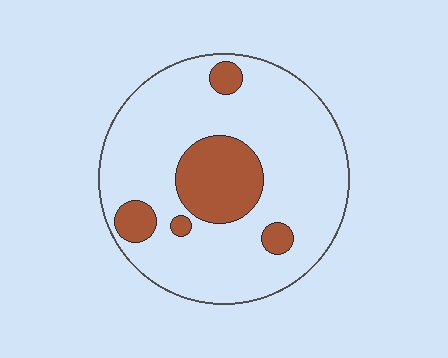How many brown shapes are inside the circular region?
5.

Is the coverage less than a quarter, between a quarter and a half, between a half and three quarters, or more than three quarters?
Less than a quarter.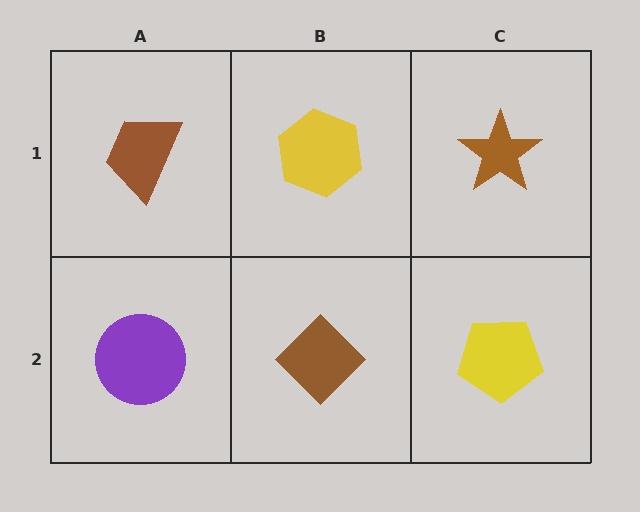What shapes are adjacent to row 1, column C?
A yellow pentagon (row 2, column C), a yellow hexagon (row 1, column B).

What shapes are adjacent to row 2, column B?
A yellow hexagon (row 1, column B), a purple circle (row 2, column A), a yellow pentagon (row 2, column C).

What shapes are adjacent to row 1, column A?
A purple circle (row 2, column A), a yellow hexagon (row 1, column B).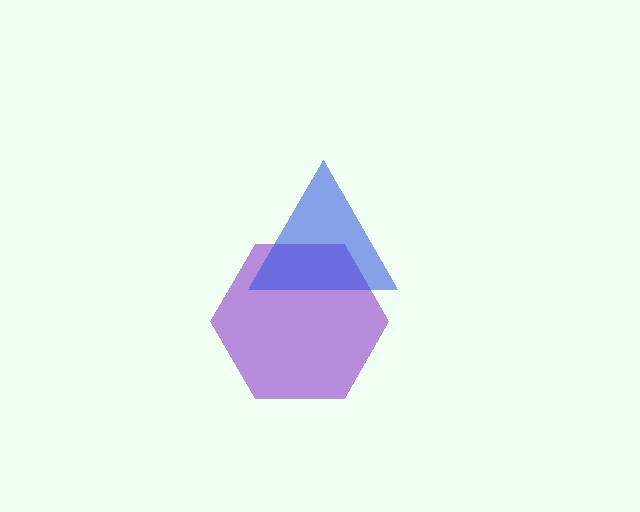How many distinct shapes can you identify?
There are 2 distinct shapes: a purple hexagon, a blue triangle.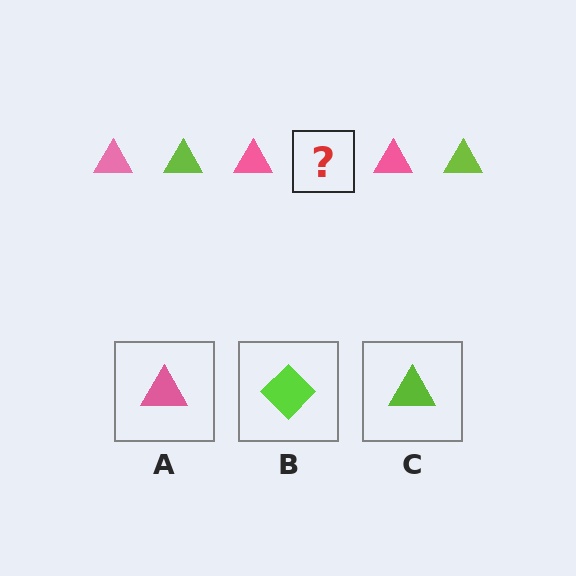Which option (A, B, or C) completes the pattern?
C.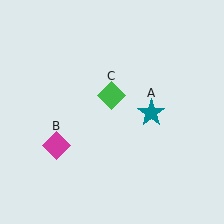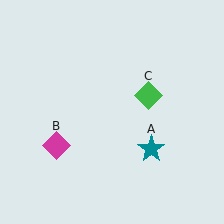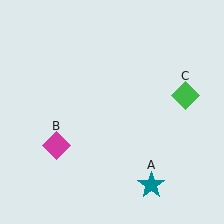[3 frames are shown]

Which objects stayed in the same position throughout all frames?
Magenta diamond (object B) remained stationary.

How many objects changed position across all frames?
2 objects changed position: teal star (object A), green diamond (object C).